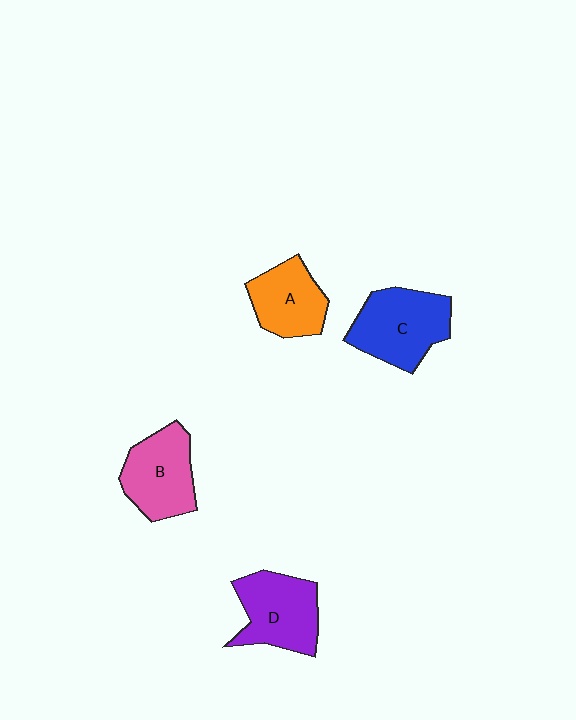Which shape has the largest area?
Shape C (blue).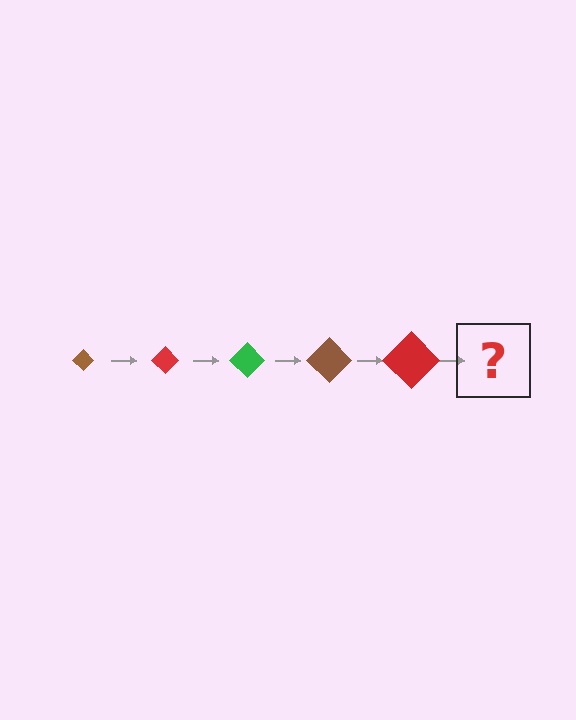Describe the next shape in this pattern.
It should be a green diamond, larger than the previous one.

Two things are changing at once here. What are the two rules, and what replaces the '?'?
The two rules are that the diamond grows larger each step and the color cycles through brown, red, and green. The '?' should be a green diamond, larger than the previous one.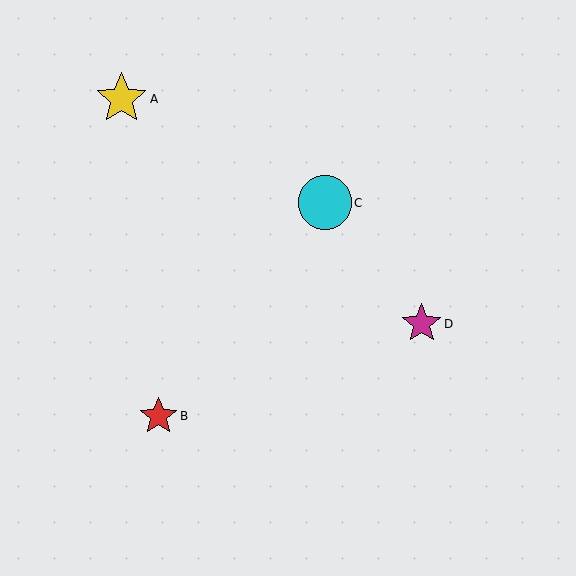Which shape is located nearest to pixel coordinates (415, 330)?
The magenta star (labeled D) at (422, 324) is nearest to that location.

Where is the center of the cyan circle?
The center of the cyan circle is at (325, 203).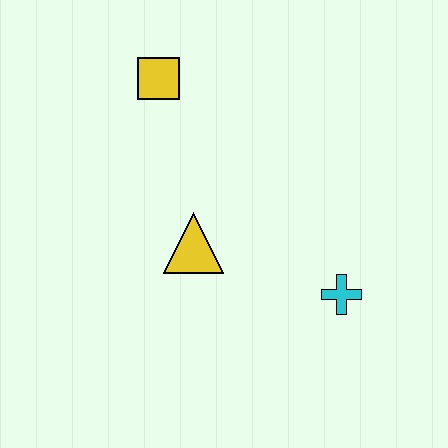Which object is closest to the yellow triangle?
The cyan cross is closest to the yellow triangle.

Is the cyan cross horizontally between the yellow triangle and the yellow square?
No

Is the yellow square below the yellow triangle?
No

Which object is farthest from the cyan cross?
The yellow square is farthest from the cyan cross.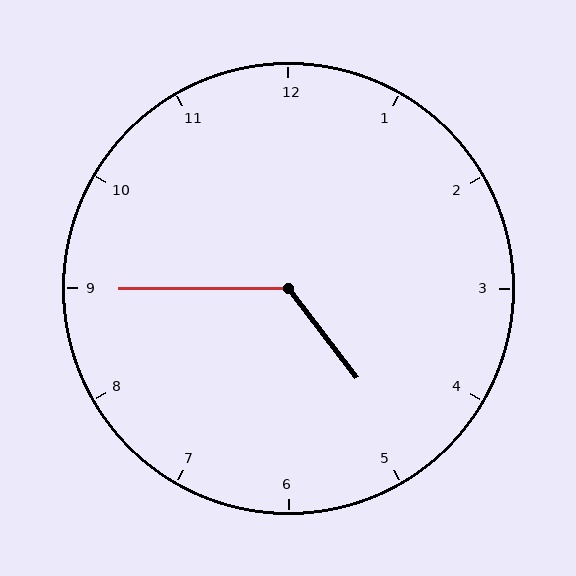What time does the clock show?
4:45.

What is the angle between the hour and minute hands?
Approximately 128 degrees.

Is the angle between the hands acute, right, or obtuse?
It is obtuse.